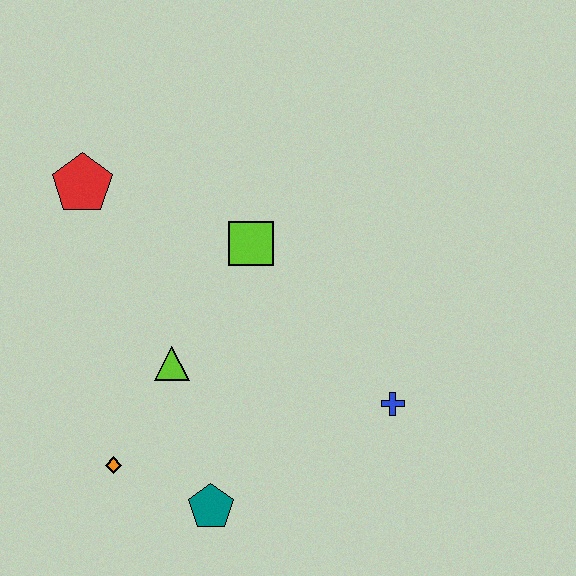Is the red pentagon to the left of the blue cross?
Yes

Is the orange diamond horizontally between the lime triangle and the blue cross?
No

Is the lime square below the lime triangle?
No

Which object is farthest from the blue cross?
The red pentagon is farthest from the blue cross.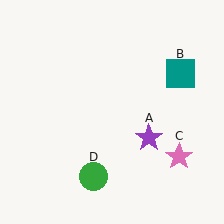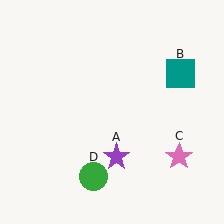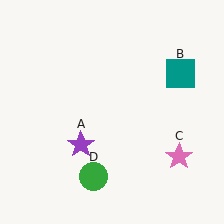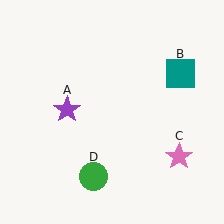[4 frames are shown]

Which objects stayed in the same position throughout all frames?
Teal square (object B) and pink star (object C) and green circle (object D) remained stationary.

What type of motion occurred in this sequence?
The purple star (object A) rotated clockwise around the center of the scene.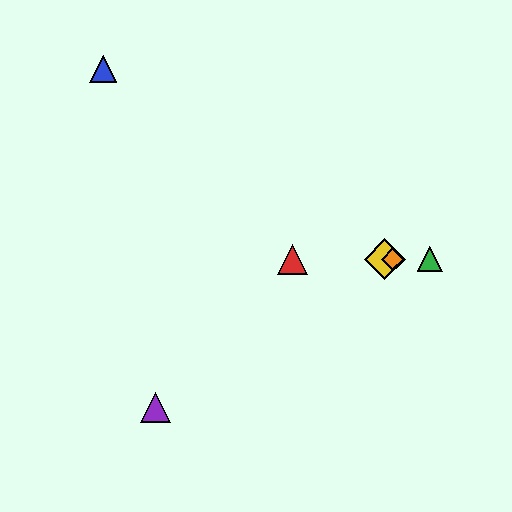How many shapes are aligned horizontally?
4 shapes (the red triangle, the green triangle, the yellow diamond, the orange diamond) are aligned horizontally.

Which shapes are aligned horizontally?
The red triangle, the green triangle, the yellow diamond, the orange diamond are aligned horizontally.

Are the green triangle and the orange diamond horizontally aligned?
Yes, both are at y≈259.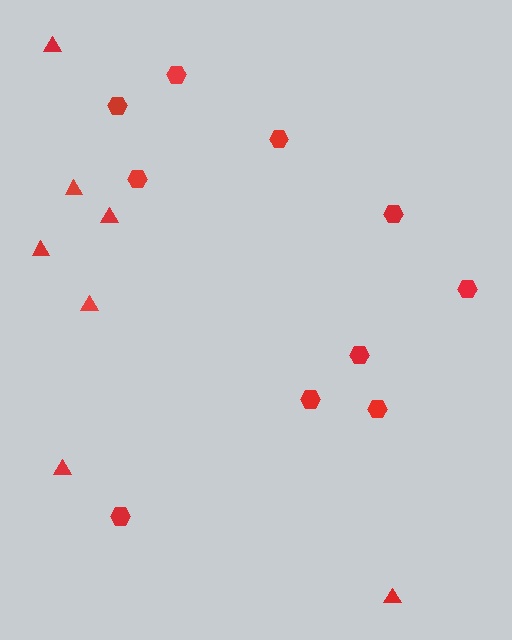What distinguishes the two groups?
There are 2 groups: one group of hexagons (10) and one group of triangles (7).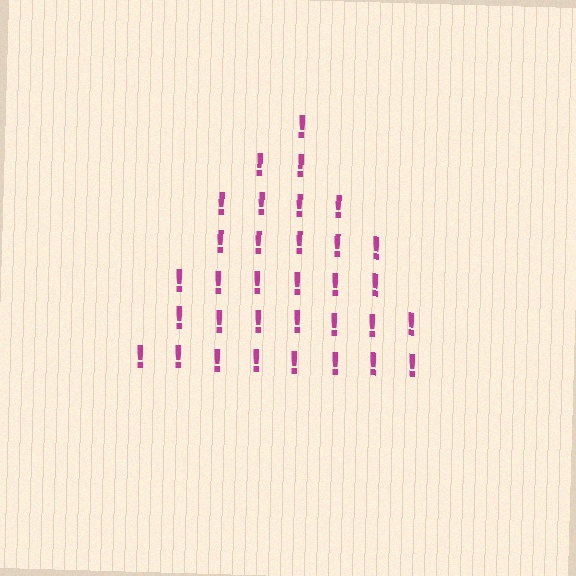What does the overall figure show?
The overall figure shows a triangle.